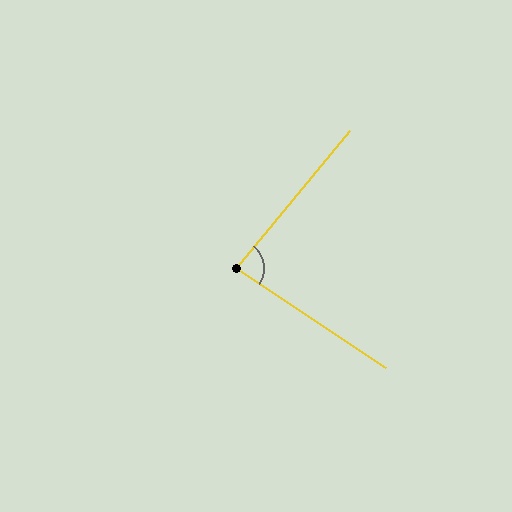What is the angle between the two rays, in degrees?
Approximately 84 degrees.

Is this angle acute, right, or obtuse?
It is acute.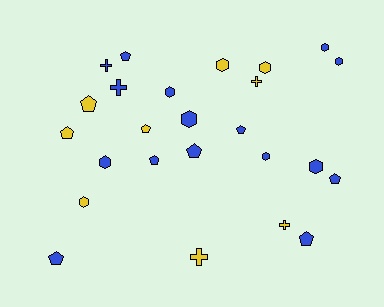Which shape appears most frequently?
Hexagon, with 10 objects.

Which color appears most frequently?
Blue, with 16 objects.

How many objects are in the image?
There are 25 objects.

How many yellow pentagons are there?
There are 3 yellow pentagons.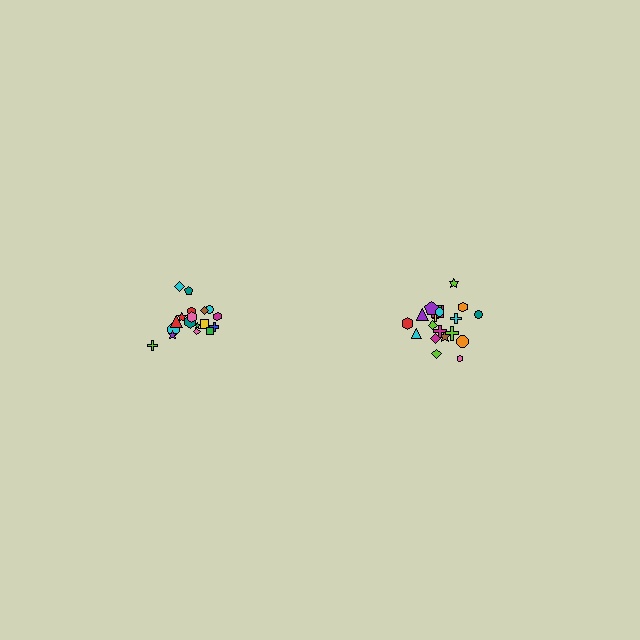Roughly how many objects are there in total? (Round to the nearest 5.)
Roughly 40 objects in total.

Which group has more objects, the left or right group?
The right group.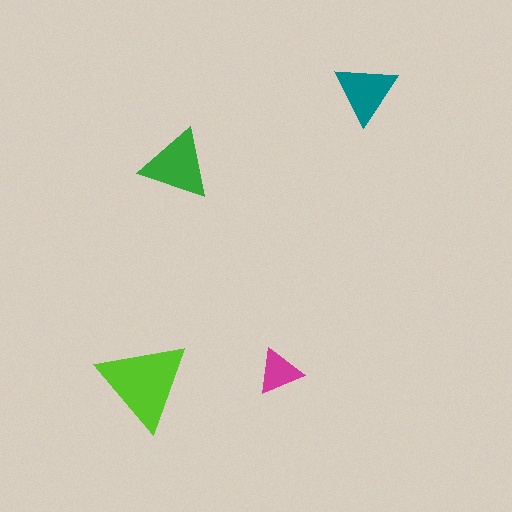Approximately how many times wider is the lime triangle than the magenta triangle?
About 2 times wider.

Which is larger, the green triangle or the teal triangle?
The green one.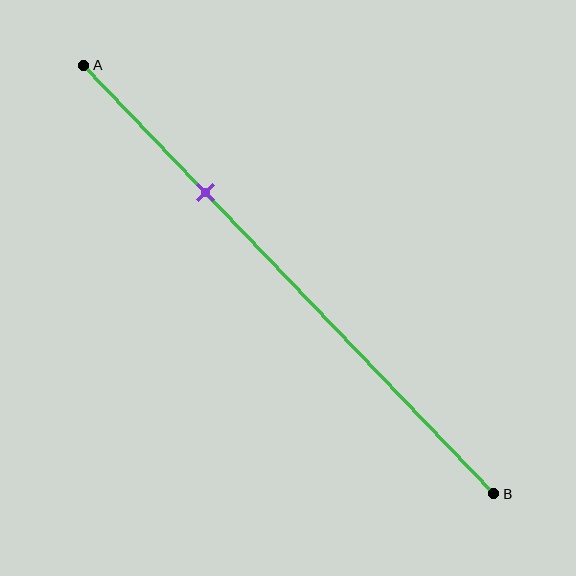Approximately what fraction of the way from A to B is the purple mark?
The purple mark is approximately 30% of the way from A to B.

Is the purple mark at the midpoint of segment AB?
No, the mark is at about 30% from A, not at the 50% midpoint.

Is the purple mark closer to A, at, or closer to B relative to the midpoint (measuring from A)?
The purple mark is closer to point A than the midpoint of segment AB.